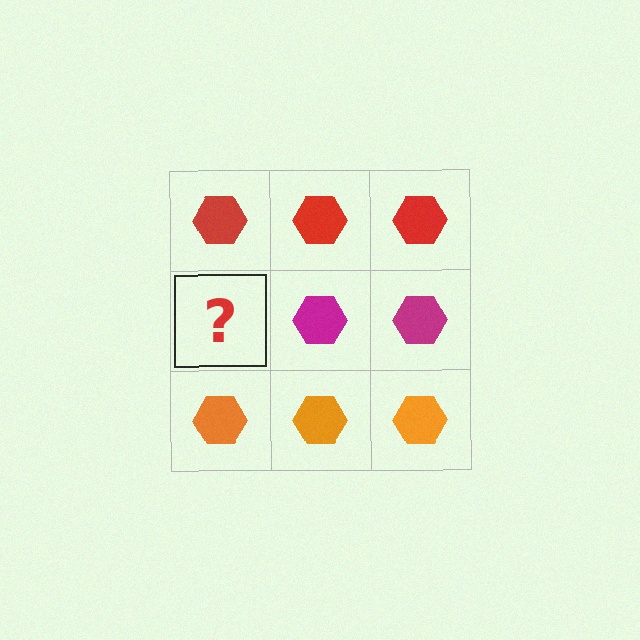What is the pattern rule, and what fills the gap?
The rule is that each row has a consistent color. The gap should be filled with a magenta hexagon.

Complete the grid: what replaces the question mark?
The question mark should be replaced with a magenta hexagon.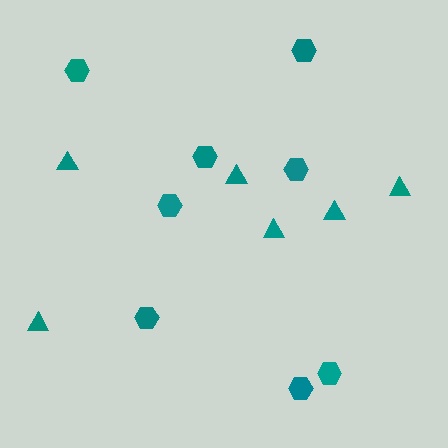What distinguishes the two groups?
There are 2 groups: one group of triangles (6) and one group of hexagons (8).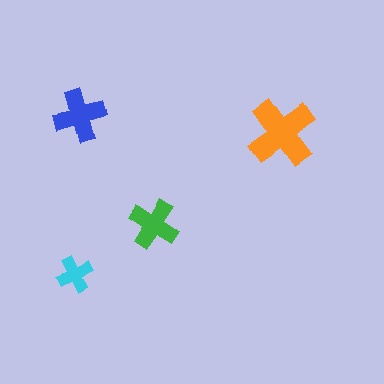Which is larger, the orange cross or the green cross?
The orange one.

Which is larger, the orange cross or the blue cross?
The orange one.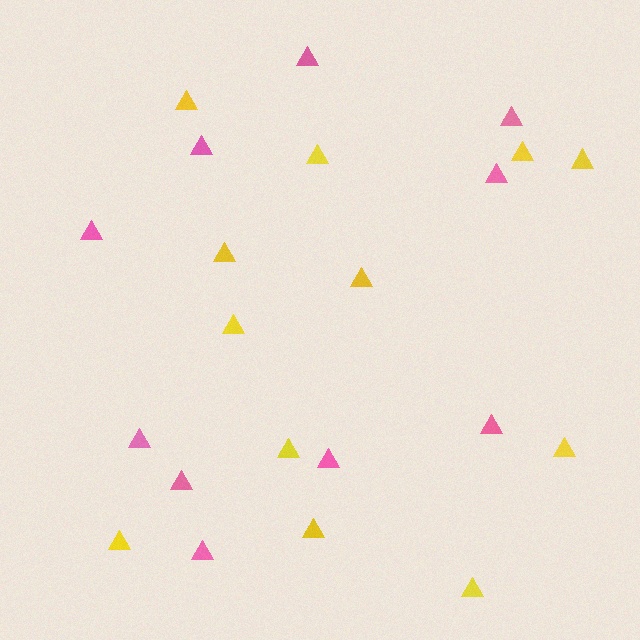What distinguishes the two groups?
There are 2 groups: one group of pink triangles (10) and one group of yellow triangles (12).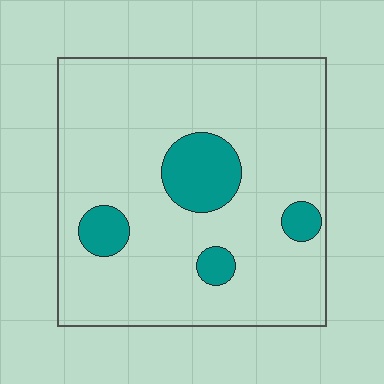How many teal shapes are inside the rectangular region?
4.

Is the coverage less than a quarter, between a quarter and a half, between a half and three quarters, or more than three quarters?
Less than a quarter.